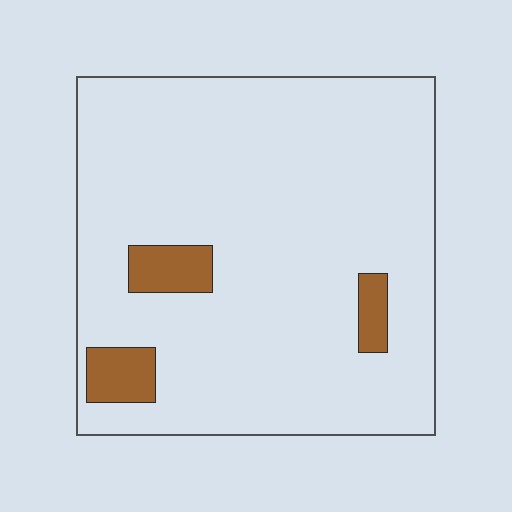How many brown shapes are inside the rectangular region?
3.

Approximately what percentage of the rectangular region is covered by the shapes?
Approximately 10%.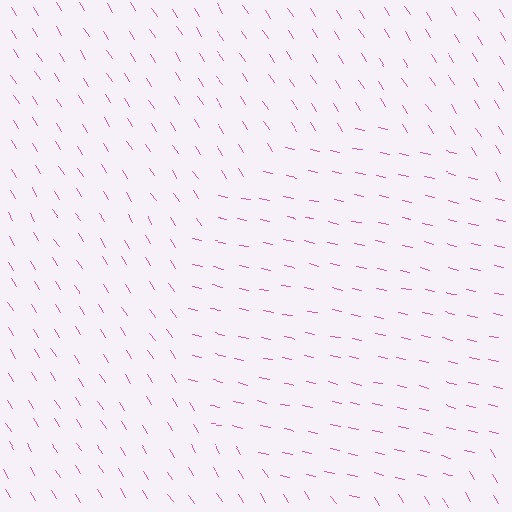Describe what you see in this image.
The image is filled with small pink line segments. A circle region in the image has lines oriented differently from the surrounding lines, creating a visible texture boundary.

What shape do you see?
I see a circle.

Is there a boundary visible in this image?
Yes, there is a texture boundary formed by a change in line orientation.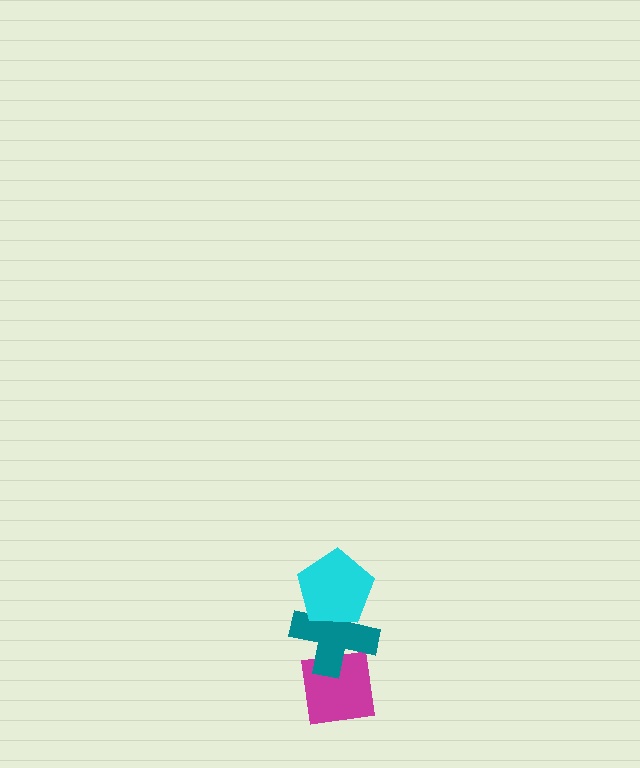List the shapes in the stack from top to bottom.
From top to bottom: the cyan pentagon, the teal cross, the magenta square.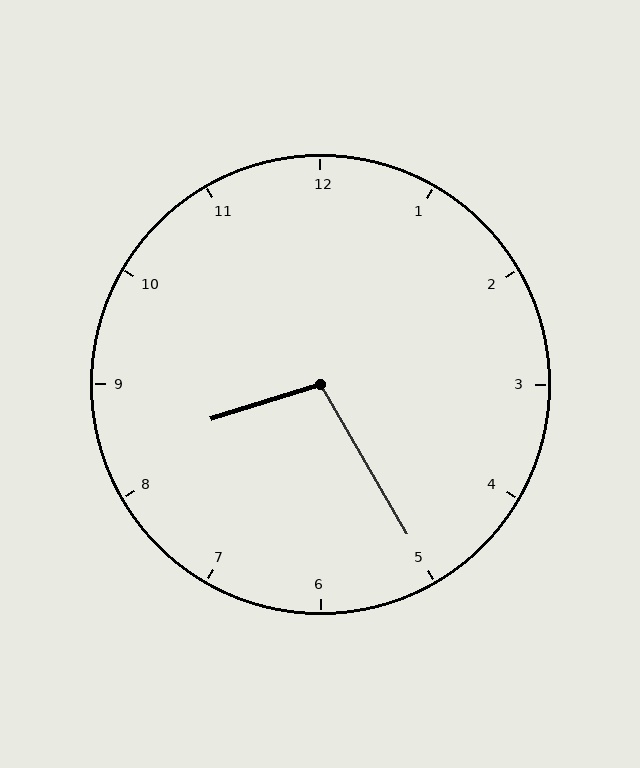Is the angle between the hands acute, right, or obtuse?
It is obtuse.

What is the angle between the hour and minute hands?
Approximately 102 degrees.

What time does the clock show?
8:25.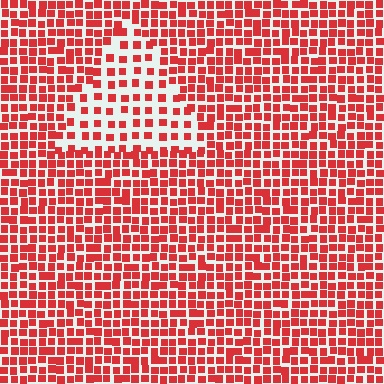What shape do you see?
I see a triangle.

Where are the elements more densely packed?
The elements are more densely packed outside the triangle boundary.